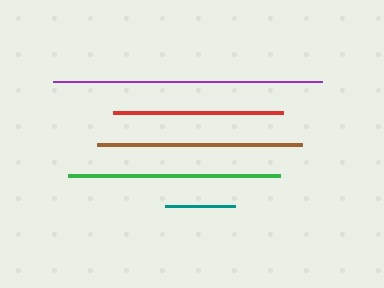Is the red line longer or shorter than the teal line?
The red line is longer than the teal line.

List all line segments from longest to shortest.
From longest to shortest: purple, green, brown, red, teal.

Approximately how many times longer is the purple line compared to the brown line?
The purple line is approximately 1.3 times the length of the brown line.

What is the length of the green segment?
The green segment is approximately 212 pixels long.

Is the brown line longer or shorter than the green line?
The green line is longer than the brown line.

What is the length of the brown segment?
The brown segment is approximately 205 pixels long.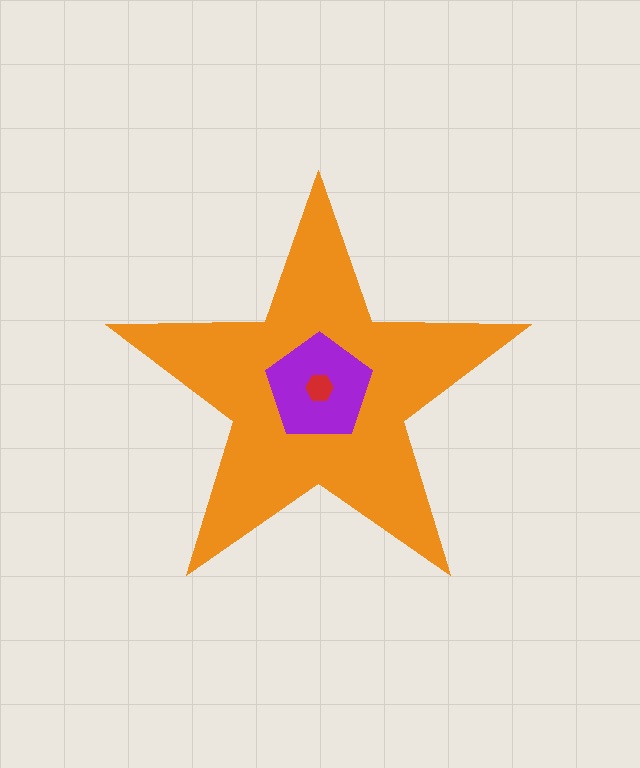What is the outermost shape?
The orange star.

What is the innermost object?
The red hexagon.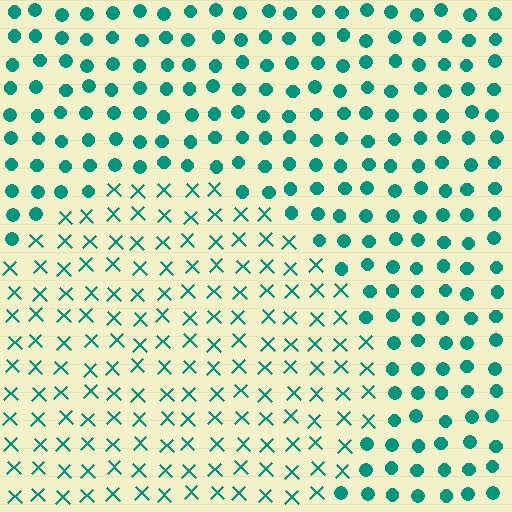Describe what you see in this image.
The image is filled with small teal elements arranged in a uniform grid. A circle-shaped region contains X marks, while the surrounding area contains circles. The boundary is defined purely by the change in element shape.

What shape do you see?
I see a circle.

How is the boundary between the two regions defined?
The boundary is defined by a change in element shape: X marks inside vs. circles outside. All elements share the same color and spacing.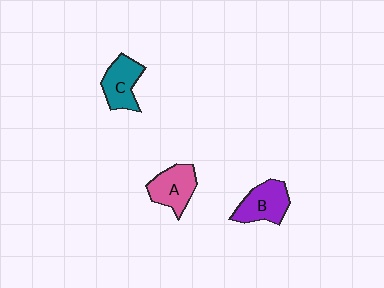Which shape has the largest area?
Shape B (purple).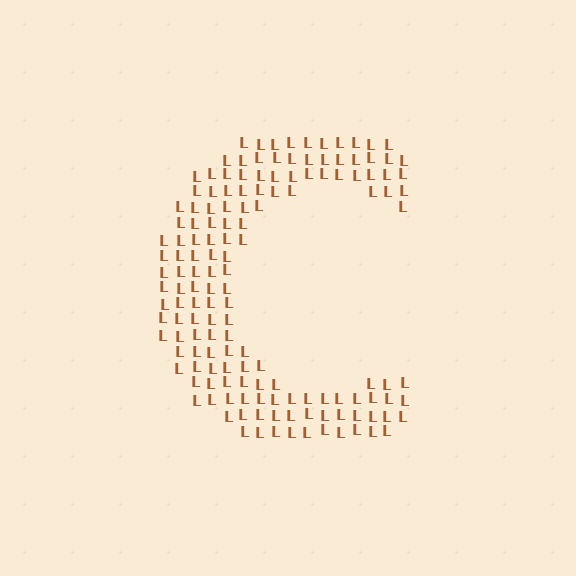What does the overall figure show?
The overall figure shows the letter C.